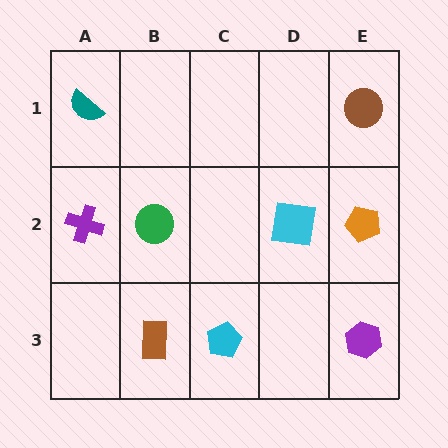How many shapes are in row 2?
4 shapes.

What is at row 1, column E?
A brown circle.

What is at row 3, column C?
A cyan pentagon.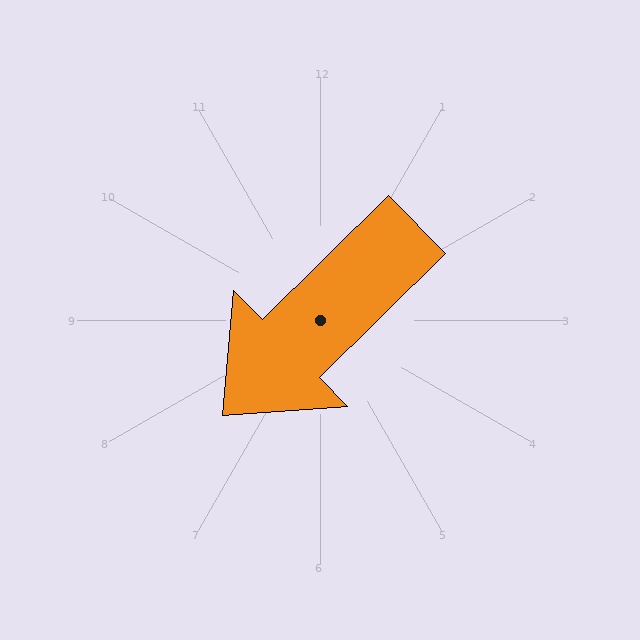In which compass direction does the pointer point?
Southwest.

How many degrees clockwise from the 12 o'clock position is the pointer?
Approximately 226 degrees.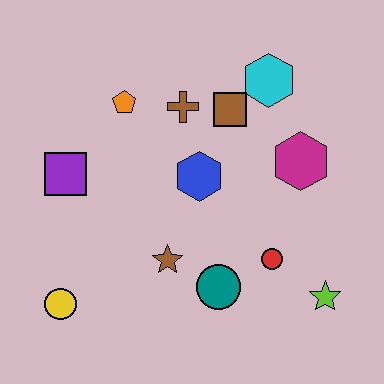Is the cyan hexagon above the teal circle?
Yes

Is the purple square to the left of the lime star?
Yes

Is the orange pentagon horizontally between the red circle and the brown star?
No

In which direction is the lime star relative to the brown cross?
The lime star is below the brown cross.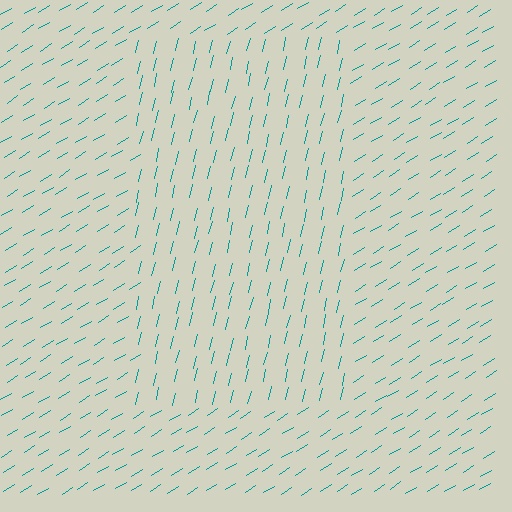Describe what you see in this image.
The image is filled with small teal line segments. A rectangle region in the image has lines oriented differently from the surrounding lines, creating a visible texture boundary.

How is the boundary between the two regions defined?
The boundary is defined purely by a change in line orientation (approximately 45 degrees difference). All lines are the same color and thickness.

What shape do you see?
I see a rectangle.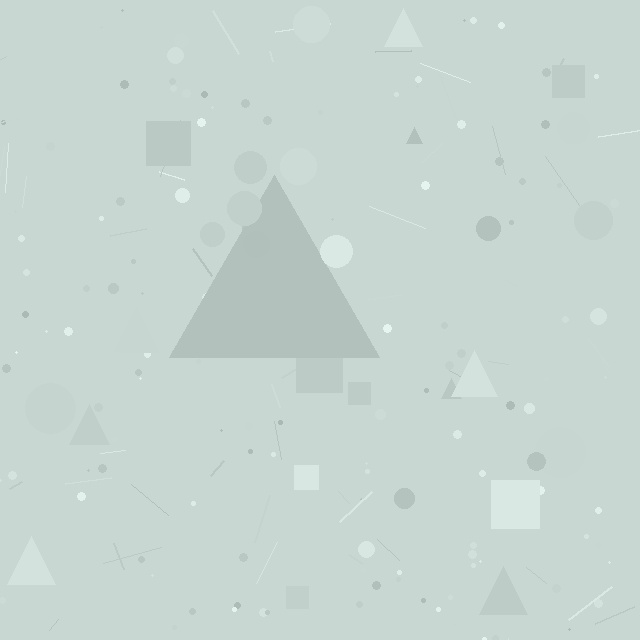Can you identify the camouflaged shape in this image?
The camouflaged shape is a triangle.